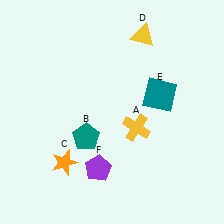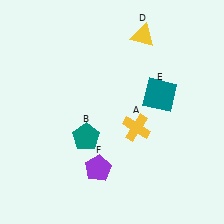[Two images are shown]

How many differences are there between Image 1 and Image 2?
There is 1 difference between the two images.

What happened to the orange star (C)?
The orange star (C) was removed in Image 2. It was in the bottom-left area of Image 1.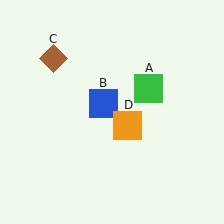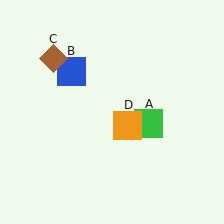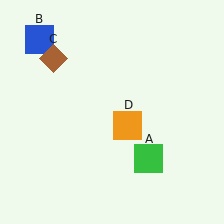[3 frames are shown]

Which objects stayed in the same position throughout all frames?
Brown diamond (object C) and orange square (object D) remained stationary.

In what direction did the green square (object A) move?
The green square (object A) moved down.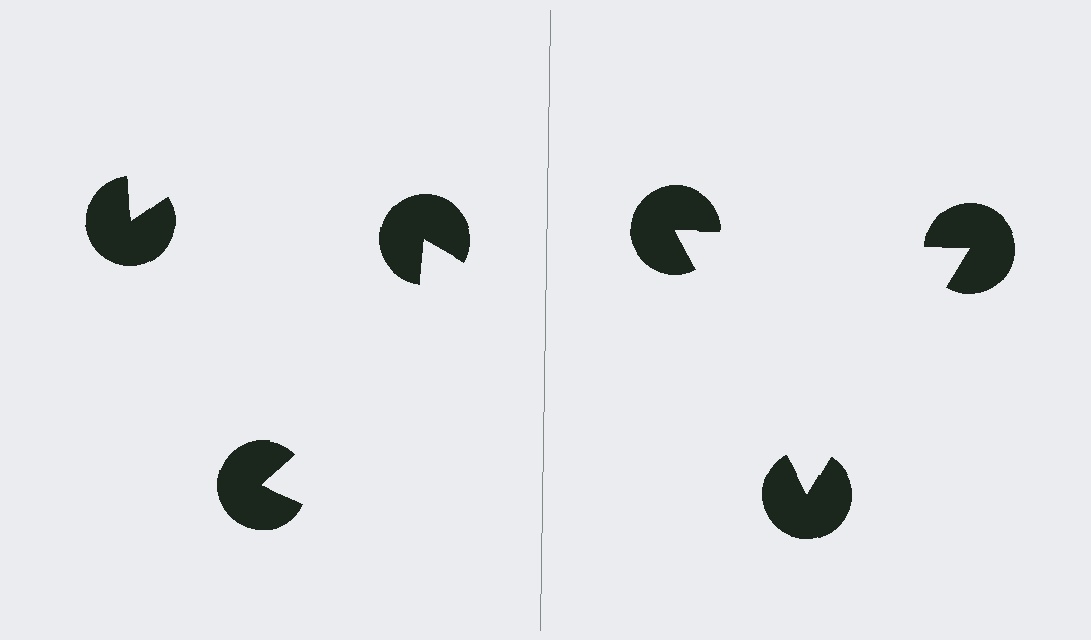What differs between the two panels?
The pac-man discs are positioned identically on both sides; only the wedge orientations differ. On the right they align to a triangle; on the left they are misaligned.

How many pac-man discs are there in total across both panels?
6 — 3 on each side.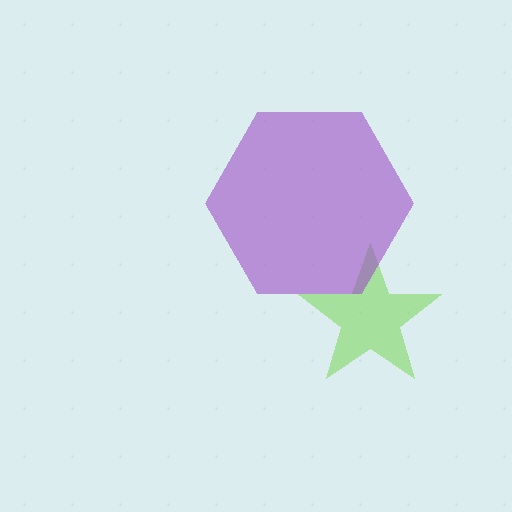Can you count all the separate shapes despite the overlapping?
Yes, there are 2 separate shapes.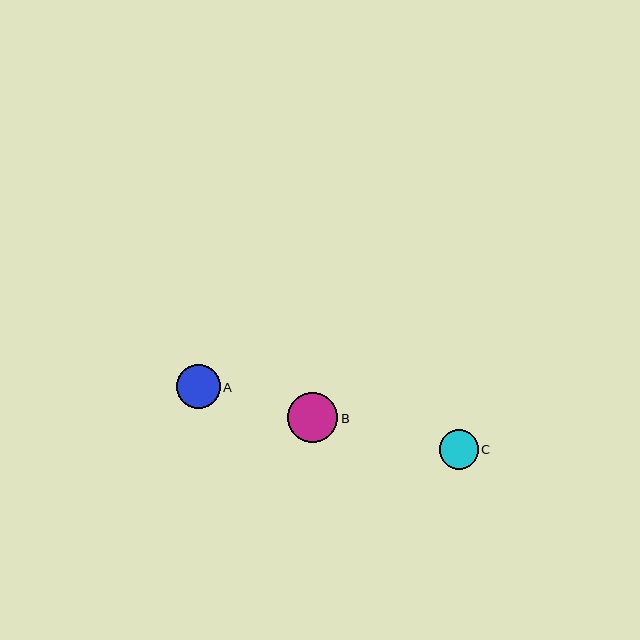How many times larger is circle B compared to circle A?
Circle B is approximately 1.1 times the size of circle A.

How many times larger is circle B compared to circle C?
Circle B is approximately 1.3 times the size of circle C.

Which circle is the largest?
Circle B is the largest with a size of approximately 50 pixels.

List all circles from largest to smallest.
From largest to smallest: B, A, C.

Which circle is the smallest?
Circle C is the smallest with a size of approximately 39 pixels.